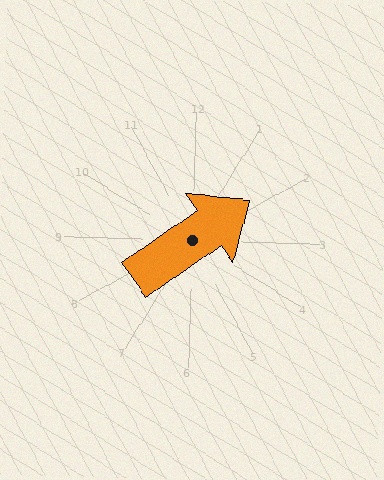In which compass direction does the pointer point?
Northeast.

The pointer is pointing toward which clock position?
Roughly 2 o'clock.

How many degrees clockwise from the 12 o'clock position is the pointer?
Approximately 54 degrees.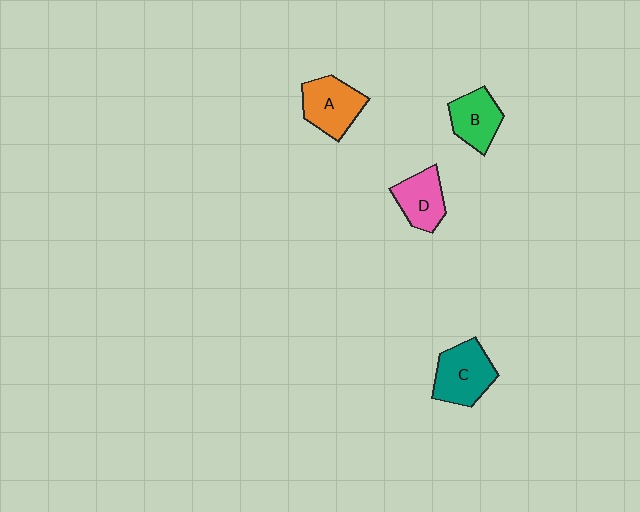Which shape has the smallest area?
Shape D (pink).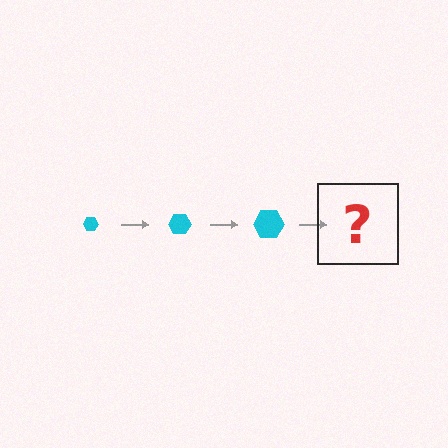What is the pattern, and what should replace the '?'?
The pattern is that the hexagon gets progressively larger each step. The '?' should be a cyan hexagon, larger than the previous one.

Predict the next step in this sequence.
The next step is a cyan hexagon, larger than the previous one.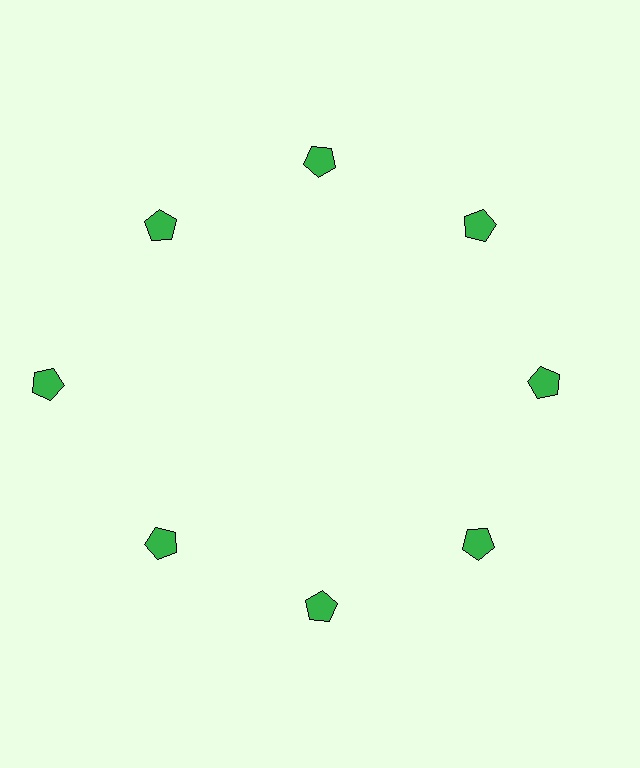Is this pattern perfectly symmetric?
No. The 8 green pentagons are arranged in a ring, but one element near the 9 o'clock position is pushed outward from the center, breaking the 8-fold rotational symmetry.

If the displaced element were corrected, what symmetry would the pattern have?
It would have 8-fold rotational symmetry — the pattern would map onto itself every 45 degrees.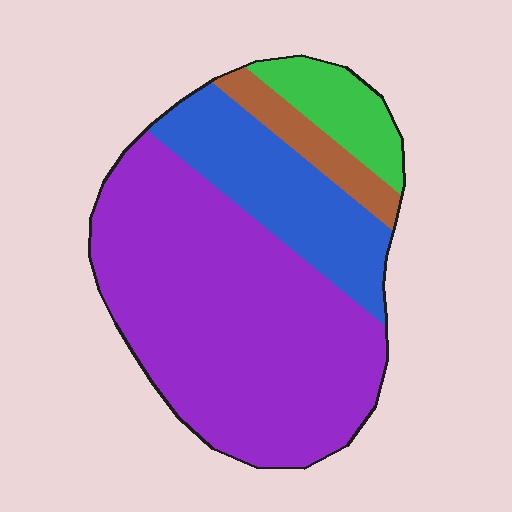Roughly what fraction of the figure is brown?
Brown covers around 5% of the figure.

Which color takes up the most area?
Purple, at roughly 60%.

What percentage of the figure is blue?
Blue takes up about one fifth (1/5) of the figure.